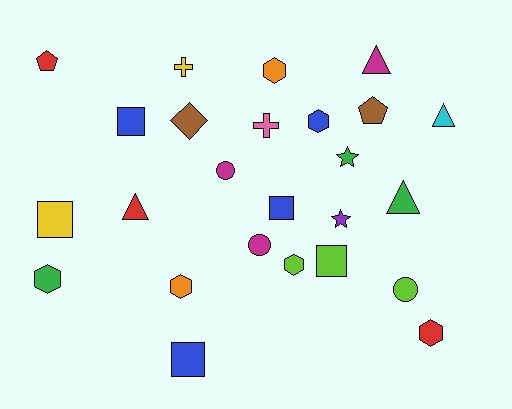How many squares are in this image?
There are 5 squares.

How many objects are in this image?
There are 25 objects.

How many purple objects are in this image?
There is 1 purple object.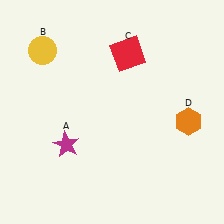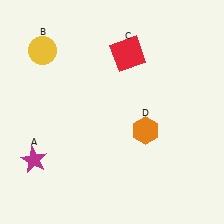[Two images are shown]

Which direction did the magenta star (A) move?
The magenta star (A) moved left.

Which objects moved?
The objects that moved are: the magenta star (A), the orange hexagon (D).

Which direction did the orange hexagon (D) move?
The orange hexagon (D) moved left.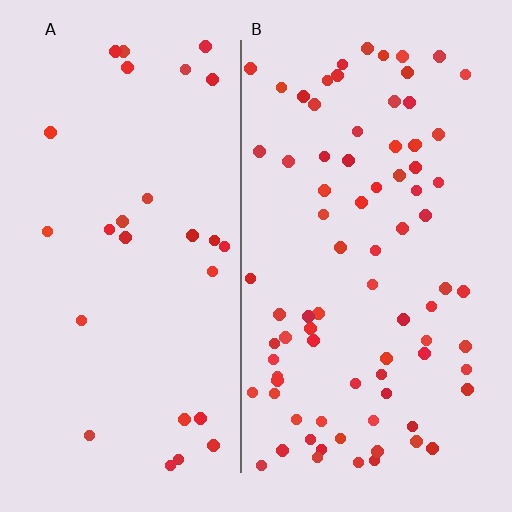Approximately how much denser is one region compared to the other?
Approximately 3.0× — region B over region A.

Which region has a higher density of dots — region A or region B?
B (the right).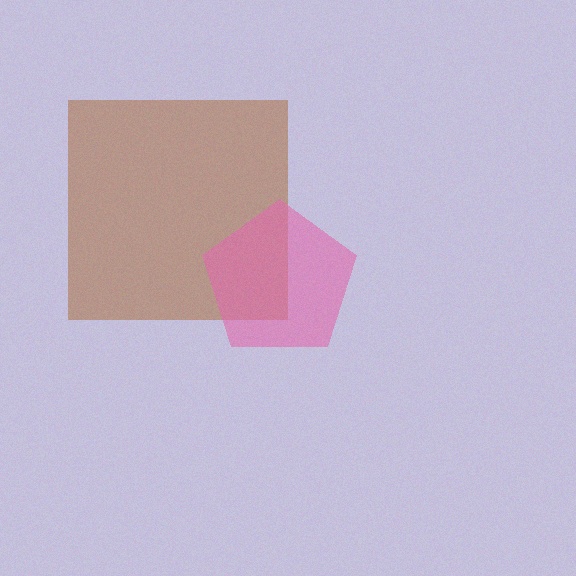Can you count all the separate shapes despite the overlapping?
Yes, there are 2 separate shapes.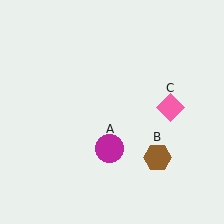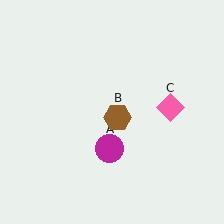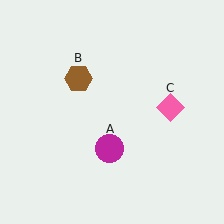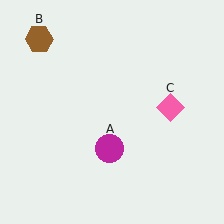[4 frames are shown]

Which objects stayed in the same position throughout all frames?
Magenta circle (object A) and pink diamond (object C) remained stationary.